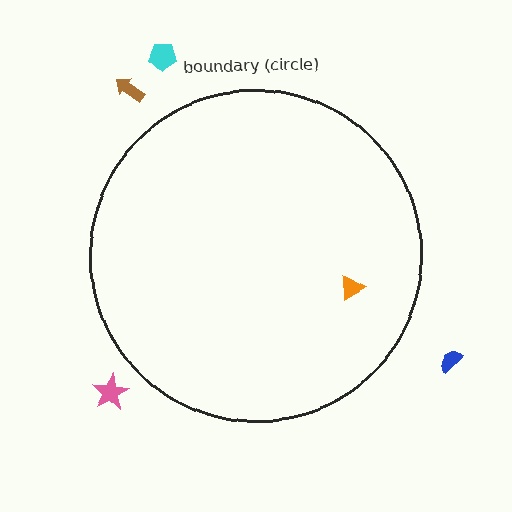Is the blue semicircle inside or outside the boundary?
Outside.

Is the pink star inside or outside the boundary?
Outside.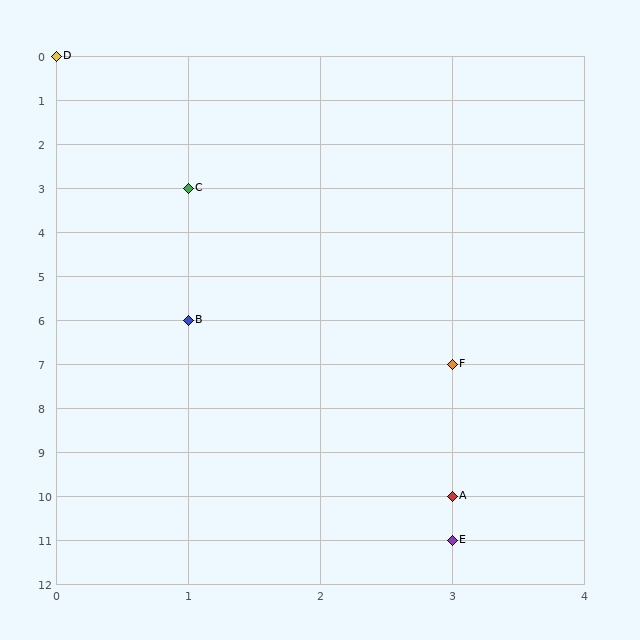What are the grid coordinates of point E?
Point E is at grid coordinates (3, 11).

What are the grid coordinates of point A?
Point A is at grid coordinates (3, 10).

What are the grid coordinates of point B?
Point B is at grid coordinates (1, 6).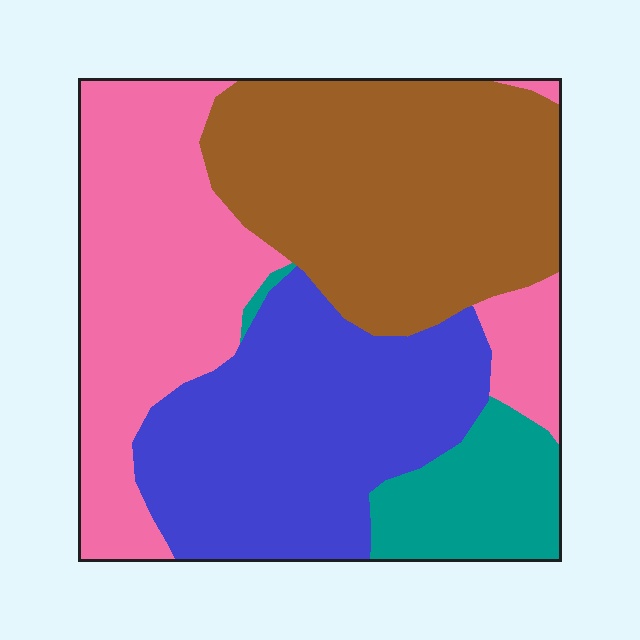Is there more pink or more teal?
Pink.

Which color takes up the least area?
Teal, at roughly 10%.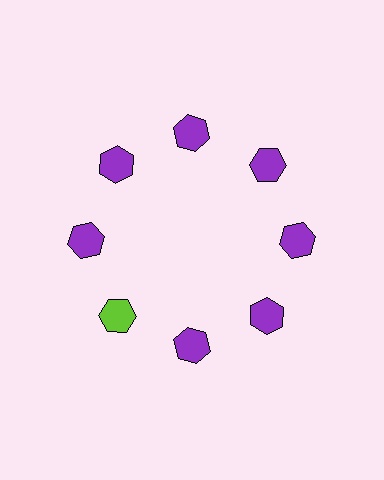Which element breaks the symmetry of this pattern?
The lime hexagon at roughly the 8 o'clock position breaks the symmetry. All other shapes are purple hexagons.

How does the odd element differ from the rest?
It has a different color: lime instead of purple.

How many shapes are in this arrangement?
There are 8 shapes arranged in a ring pattern.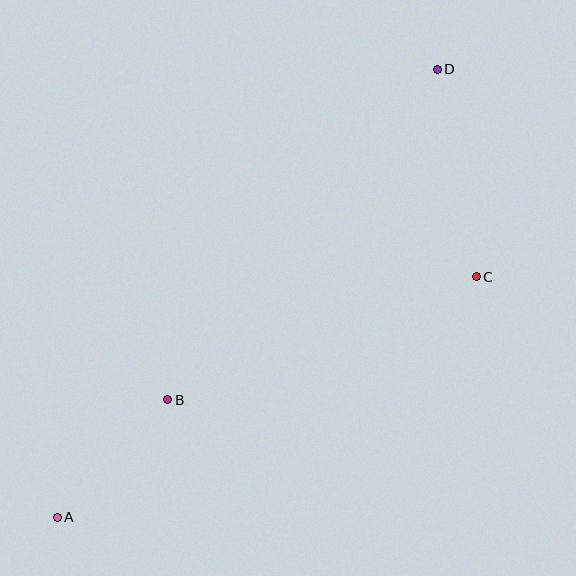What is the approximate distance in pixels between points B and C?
The distance between B and C is approximately 332 pixels.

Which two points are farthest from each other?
Points A and D are farthest from each other.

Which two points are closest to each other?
Points A and B are closest to each other.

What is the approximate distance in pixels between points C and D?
The distance between C and D is approximately 211 pixels.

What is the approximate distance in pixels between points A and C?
The distance between A and C is approximately 483 pixels.